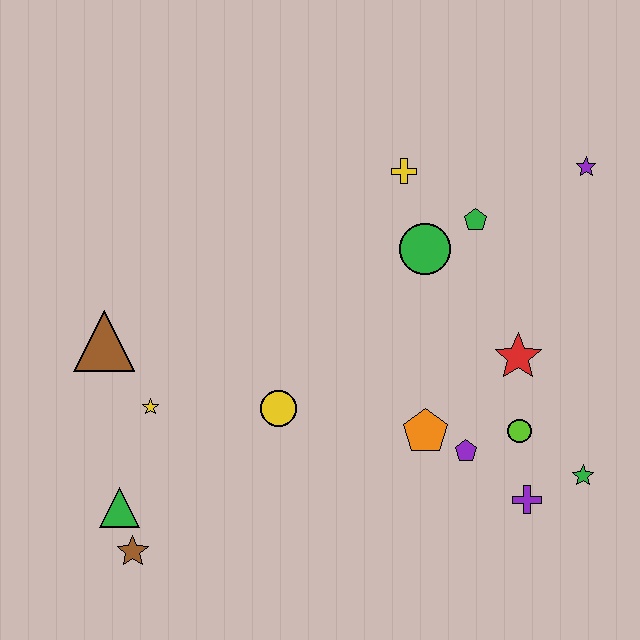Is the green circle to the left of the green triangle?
No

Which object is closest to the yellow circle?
The yellow star is closest to the yellow circle.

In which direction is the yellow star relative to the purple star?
The yellow star is to the left of the purple star.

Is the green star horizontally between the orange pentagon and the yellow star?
No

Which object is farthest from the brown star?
The purple star is farthest from the brown star.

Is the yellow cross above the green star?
Yes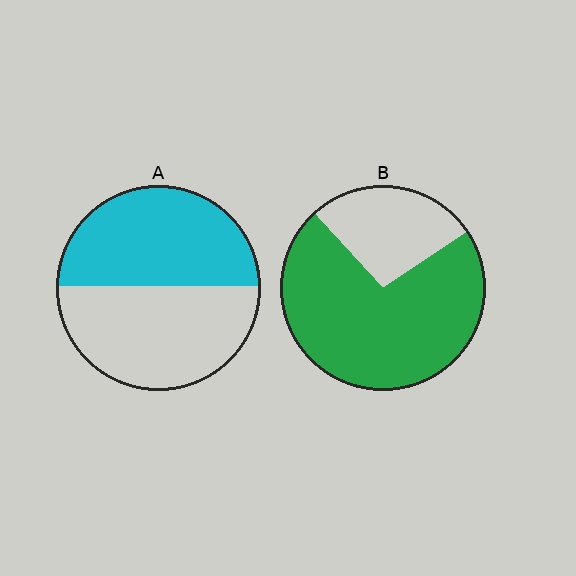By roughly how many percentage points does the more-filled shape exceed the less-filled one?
By roughly 25 percentage points (B over A).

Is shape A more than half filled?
Roughly half.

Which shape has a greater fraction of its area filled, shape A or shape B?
Shape B.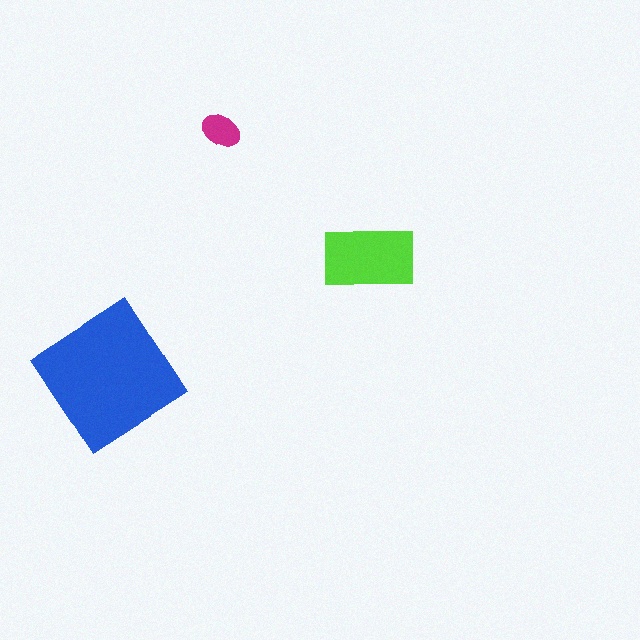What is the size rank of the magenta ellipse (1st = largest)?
3rd.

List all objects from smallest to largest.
The magenta ellipse, the lime rectangle, the blue diamond.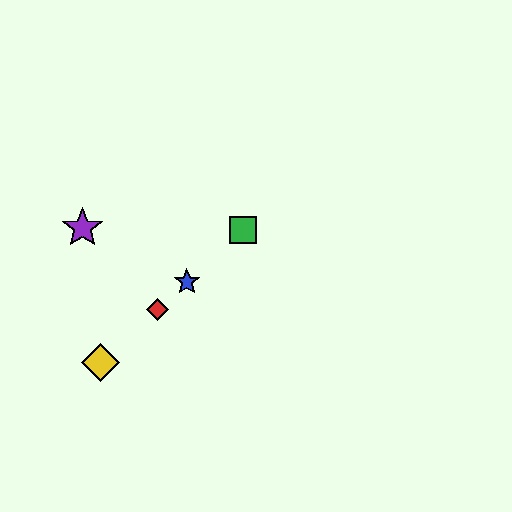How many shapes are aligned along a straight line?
4 shapes (the red diamond, the blue star, the green square, the yellow diamond) are aligned along a straight line.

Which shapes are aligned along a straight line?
The red diamond, the blue star, the green square, the yellow diamond are aligned along a straight line.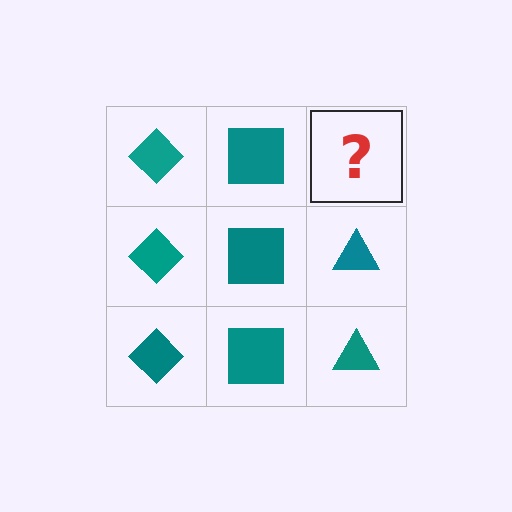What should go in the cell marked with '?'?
The missing cell should contain a teal triangle.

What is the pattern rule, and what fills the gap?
The rule is that each column has a consistent shape. The gap should be filled with a teal triangle.